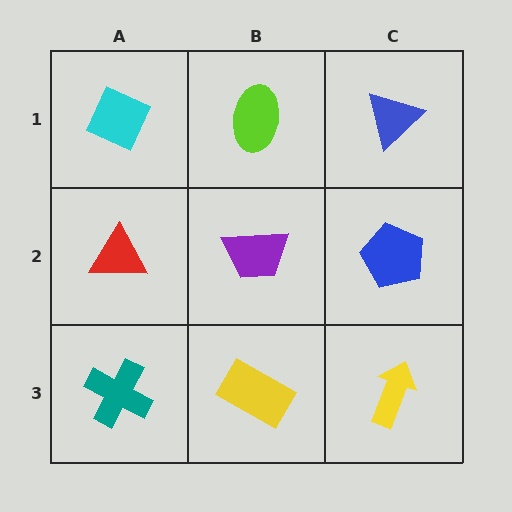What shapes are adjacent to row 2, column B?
A lime ellipse (row 1, column B), a yellow rectangle (row 3, column B), a red triangle (row 2, column A), a blue pentagon (row 2, column C).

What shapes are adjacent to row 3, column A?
A red triangle (row 2, column A), a yellow rectangle (row 3, column B).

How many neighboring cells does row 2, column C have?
3.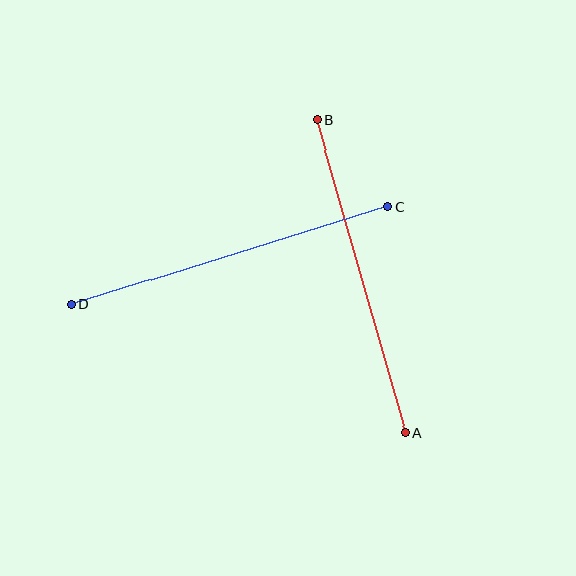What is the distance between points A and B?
The distance is approximately 326 pixels.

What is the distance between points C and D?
The distance is approximately 332 pixels.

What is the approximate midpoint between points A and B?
The midpoint is at approximately (361, 277) pixels.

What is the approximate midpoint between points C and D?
The midpoint is at approximately (230, 256) pixels.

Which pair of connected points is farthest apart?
Points C and D are farthest apart.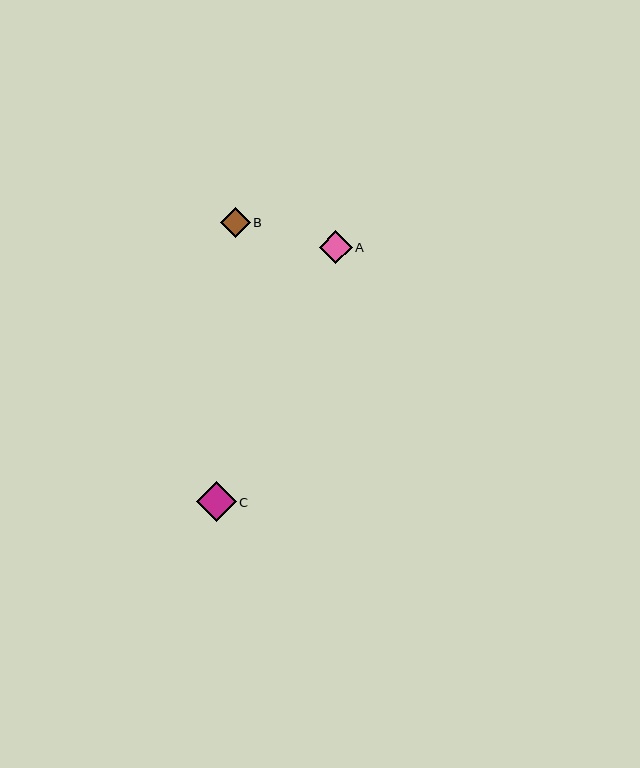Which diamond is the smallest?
Diamond B is the smallest with a size of approximately 30 pixels.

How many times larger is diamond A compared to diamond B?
Diamond A is approximately 1.1 times the size of diamond B.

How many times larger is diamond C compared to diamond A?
Diamond C is approximately 1.2 times the size of diamond A.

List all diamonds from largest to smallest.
From largest to smallest: C, A, B.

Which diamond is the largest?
Diamond C is the largest with a size of approximately 40 pixels.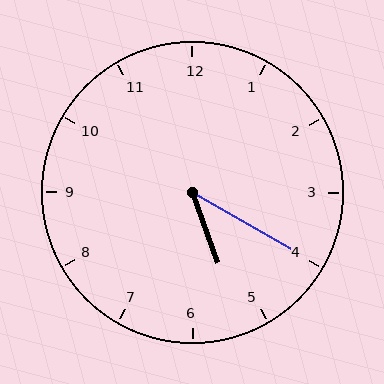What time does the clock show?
5:20.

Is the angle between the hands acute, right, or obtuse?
It is acute.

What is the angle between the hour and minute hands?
Approximately 40 degrees.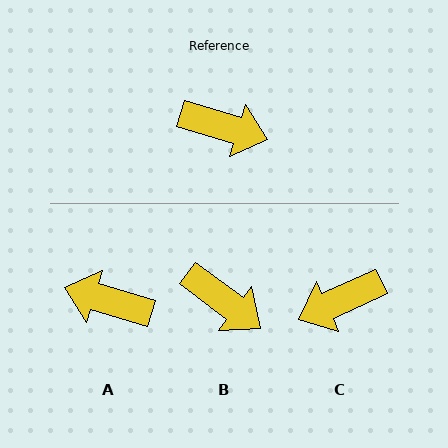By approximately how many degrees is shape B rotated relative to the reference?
Approximately 20 degrees clockwise.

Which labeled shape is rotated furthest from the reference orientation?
A, about 180 degrees away.